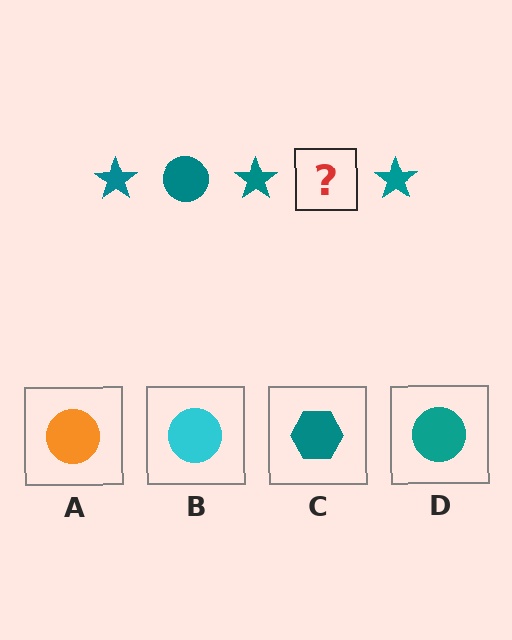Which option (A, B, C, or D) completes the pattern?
D.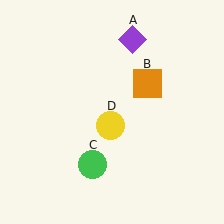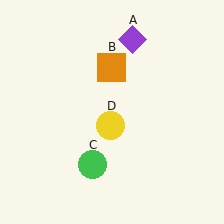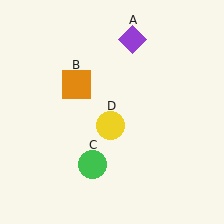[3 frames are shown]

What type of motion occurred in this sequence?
The orange square (object B) rotated counterclockwise around the center of the scene.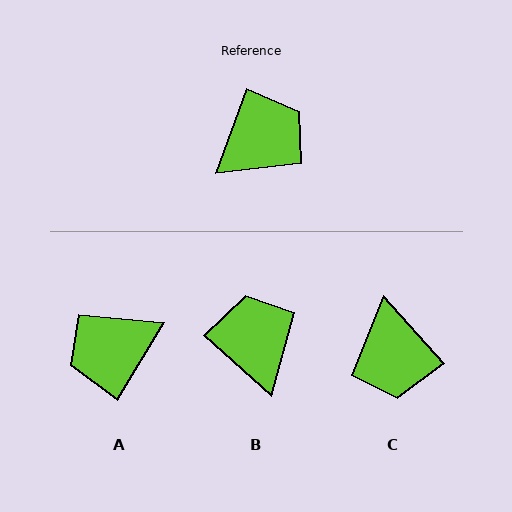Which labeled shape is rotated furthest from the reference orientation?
A, about 168 degrees away.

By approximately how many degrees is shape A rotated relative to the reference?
Approximately 168 degrees counter-clockwise.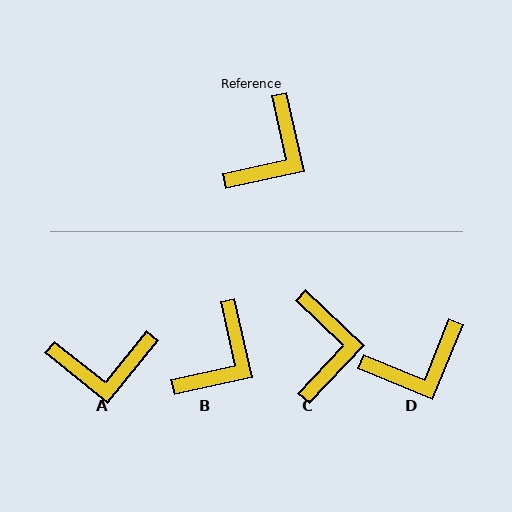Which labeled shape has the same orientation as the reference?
B.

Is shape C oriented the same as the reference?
No, it is off by about 34 degrees.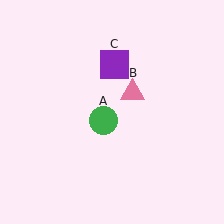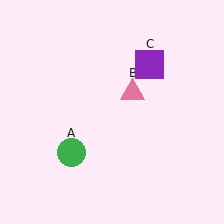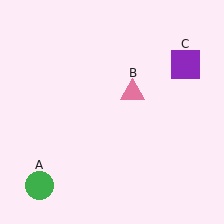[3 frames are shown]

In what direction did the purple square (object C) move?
The purple square (object C) moved right.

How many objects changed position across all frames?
2 objects changed position: green circle (object A), purple square (object C).